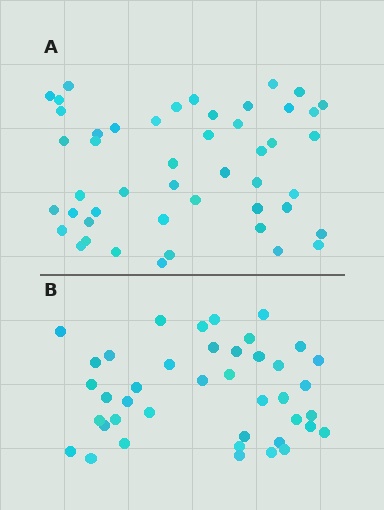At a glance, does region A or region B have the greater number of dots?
Region A (the top region) has more dots.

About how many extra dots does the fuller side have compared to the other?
Region A has roughly 8 or so more dots than region B.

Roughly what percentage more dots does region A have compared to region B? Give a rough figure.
About 15% more.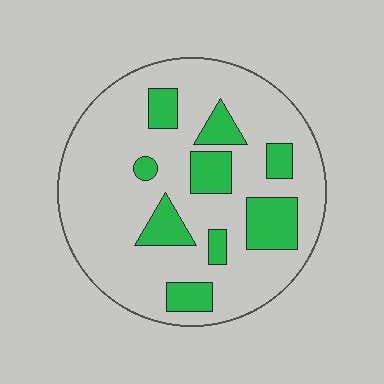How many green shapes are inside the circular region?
9.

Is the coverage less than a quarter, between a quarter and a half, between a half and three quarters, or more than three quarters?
Less than a quarter.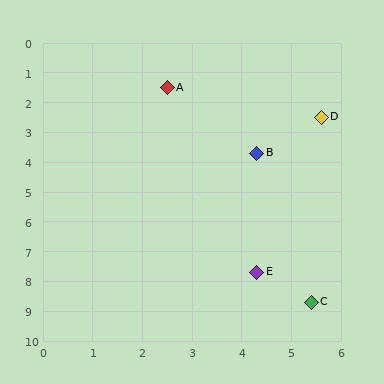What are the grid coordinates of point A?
Point A is at approximately (2.5, 1.5).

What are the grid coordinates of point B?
Point B is at approximately (4.3, 3.7).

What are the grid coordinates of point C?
Point C is at approximately (5.4, 8.7).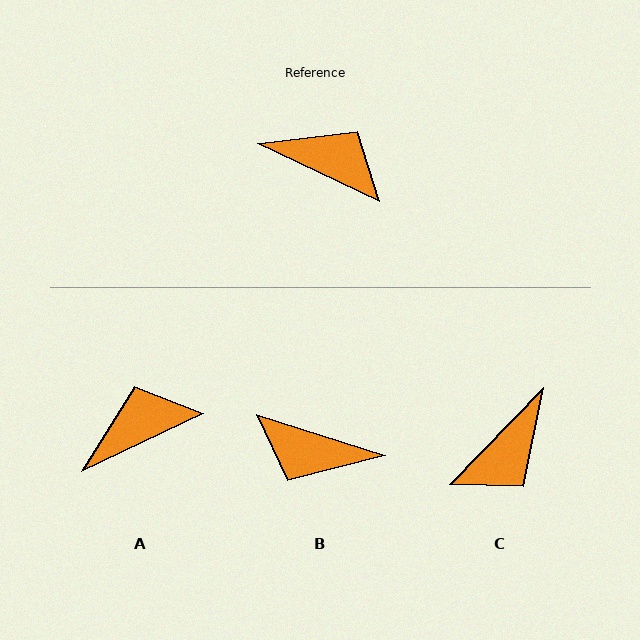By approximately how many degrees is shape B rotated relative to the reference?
Approximately 172 degrees clockwise.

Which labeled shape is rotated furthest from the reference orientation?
B, about 172 degrees away.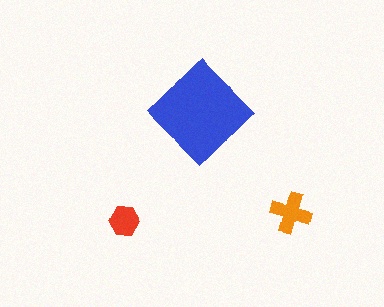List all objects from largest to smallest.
The blue diamond, the orange cross, the red hexagon.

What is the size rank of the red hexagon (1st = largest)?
3rd.